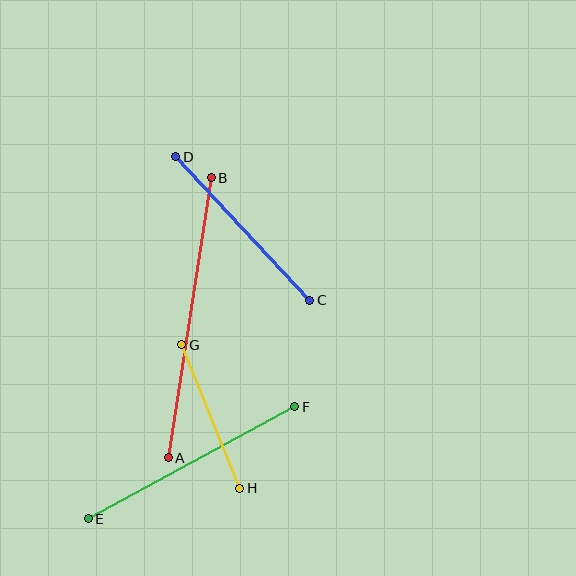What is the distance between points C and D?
The distance is approximately 196 pixels.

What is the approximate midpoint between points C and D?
The midpoint is at approximately (243, 228) pixels.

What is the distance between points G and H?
The distance is approximately 155 pixels.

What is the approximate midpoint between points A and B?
The midpoint is at approximately (190, 318) pixels.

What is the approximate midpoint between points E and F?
The midpoint is at approximately (191, 463) pixels.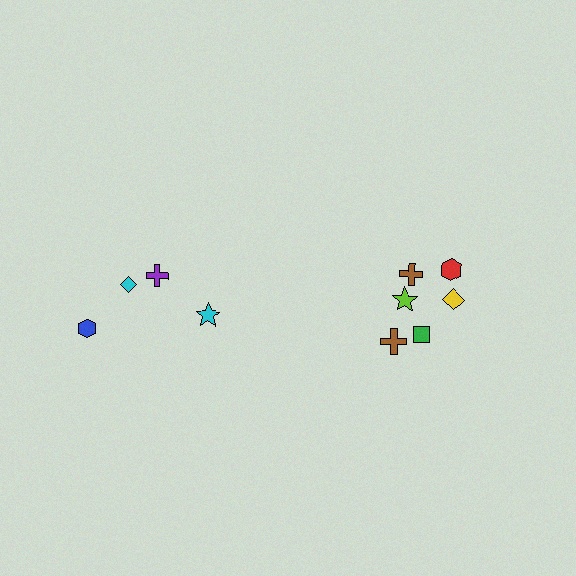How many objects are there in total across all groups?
There are 10 objects.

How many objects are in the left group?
There are 4 objects.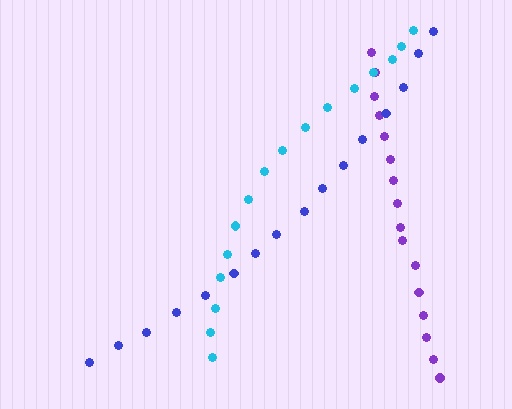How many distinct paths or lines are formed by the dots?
There are 3 distinct paths.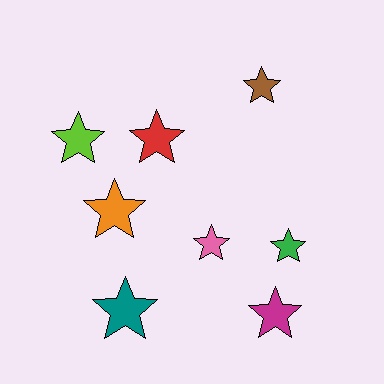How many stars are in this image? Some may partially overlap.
There are 8 stars.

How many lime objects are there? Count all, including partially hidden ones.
There is 1 lime object.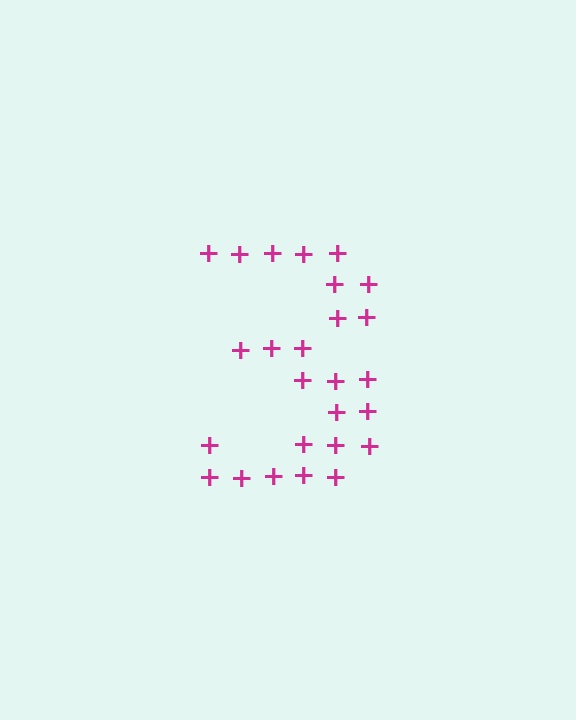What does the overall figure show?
The overall figure shows the digit 3.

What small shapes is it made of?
It is made of small plus signs.